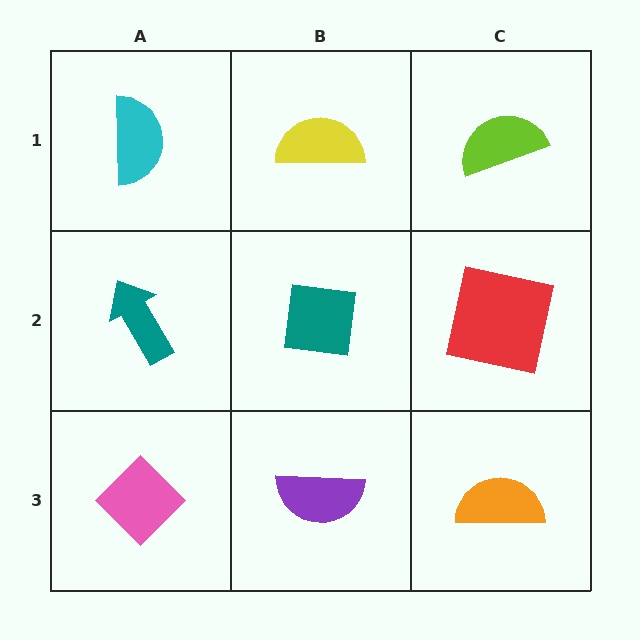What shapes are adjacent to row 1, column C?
A red square (row 2, column C), a yellow semicircle (row 1, column B).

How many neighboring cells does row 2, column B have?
4.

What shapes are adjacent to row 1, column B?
A teal square (row 2, column B), a cyan semicircle (row 1, column A), a lime semicircle (row 1, column C).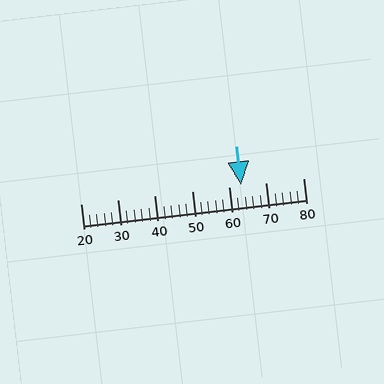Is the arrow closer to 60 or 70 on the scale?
The arrow is closer to 60.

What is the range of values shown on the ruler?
The ruler shows values from 20 to 80.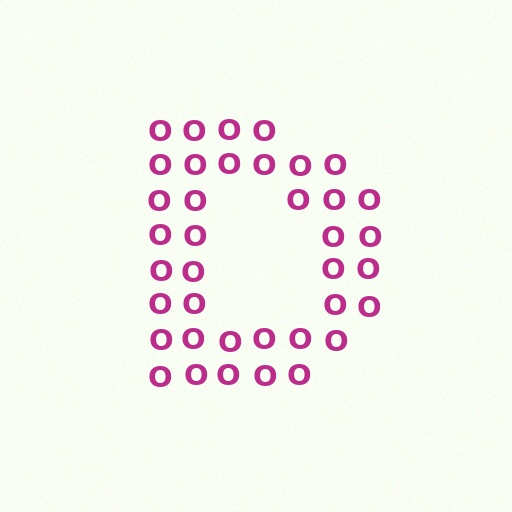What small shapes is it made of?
It is made of small letter O's.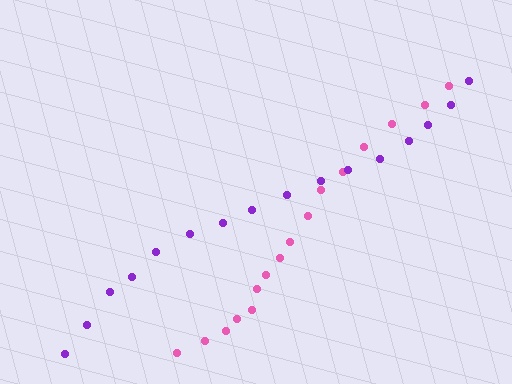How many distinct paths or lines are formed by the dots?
There are 2 distinct paths.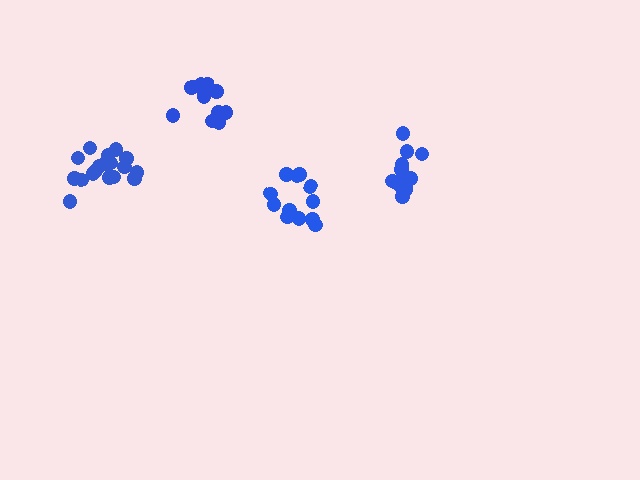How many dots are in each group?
Group 1: 18 dots, Group 2: 12 dots, Group 3: 12 dots, Group 4: 12 dots (54 total).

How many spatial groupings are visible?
There are 4 spatial groupings.